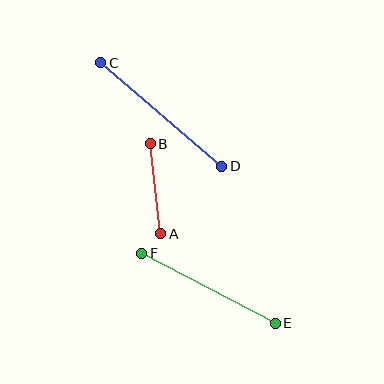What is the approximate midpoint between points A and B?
The midpoint is at approximately (156, 189) pixels.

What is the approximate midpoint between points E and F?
The midpoint is at approximately (209, 288) pixels.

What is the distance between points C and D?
The distance is approximately 159 pixels.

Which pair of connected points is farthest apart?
Points C and D are farthest apart.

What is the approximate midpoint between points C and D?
The midpoint is at approximately (161, 114) pixels.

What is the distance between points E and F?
The distance is approximately 151 pixels.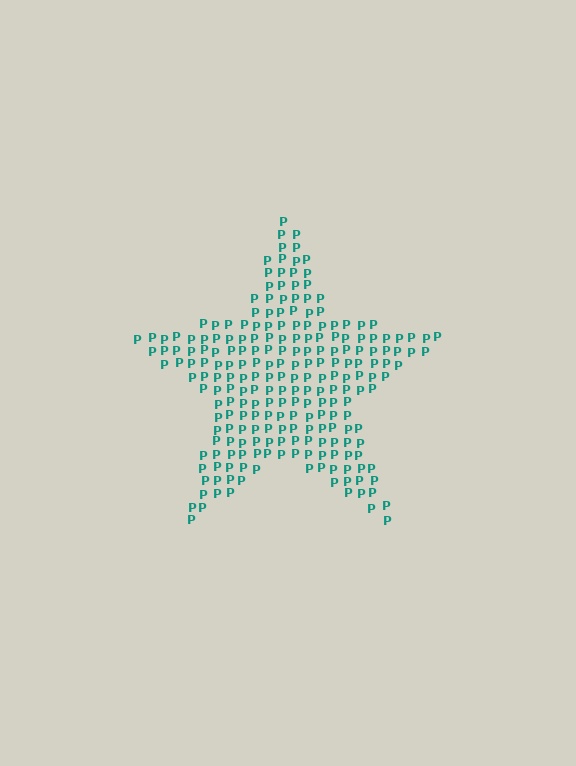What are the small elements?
The small elements are letter P's.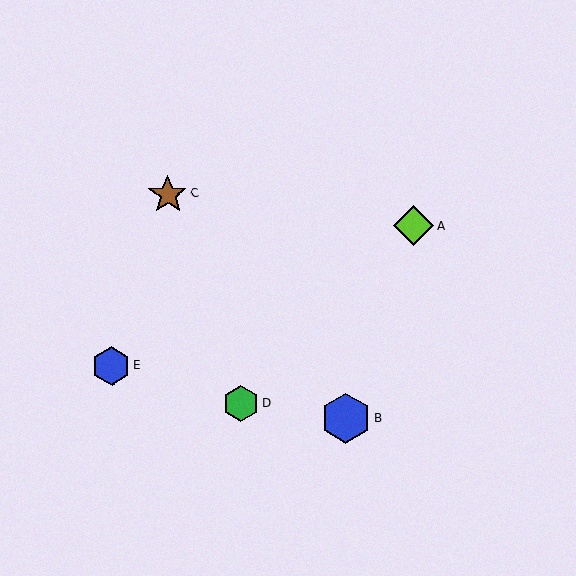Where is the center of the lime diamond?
The center of the lime diamond is at (414, 226).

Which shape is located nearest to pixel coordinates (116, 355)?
The blue hexagon (labeled E) at (111, 366) is nearest to that location.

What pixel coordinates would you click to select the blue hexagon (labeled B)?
Click at (346, 418) to select the blue hexagon B.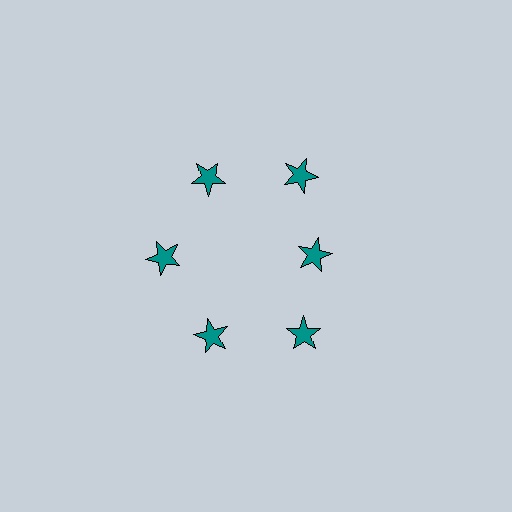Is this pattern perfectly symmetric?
No. The 6 teal stars are arranged in a ring, but one element near the 3 o'clock position is pulled inward toward the center, breaking the 6-fold rotational symmetry.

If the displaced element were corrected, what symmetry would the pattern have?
It would have 6-fold rotational symmetry — the pattern would map onto itself every 60 degrees.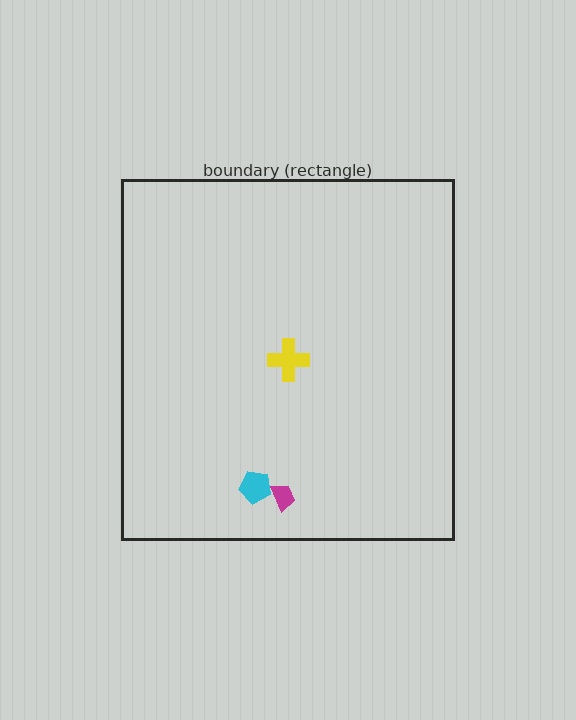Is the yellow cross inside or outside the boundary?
Inside.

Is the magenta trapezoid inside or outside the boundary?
Inside.